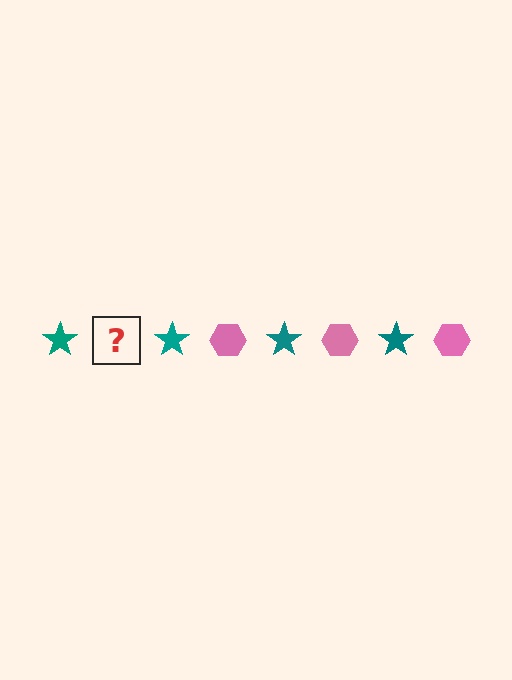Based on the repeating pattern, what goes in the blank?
The blank should be a pink hexagon.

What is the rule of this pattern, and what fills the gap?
The rule is that the pattern alternates between teal star and pink hexagon. The gap should be filled with a pink hexagon.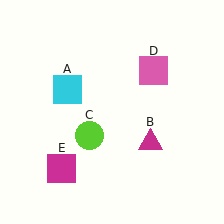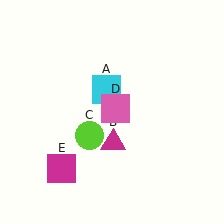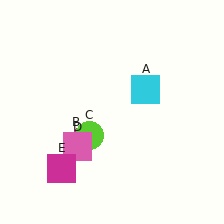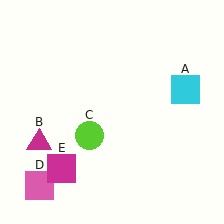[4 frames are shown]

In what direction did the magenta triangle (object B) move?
The magenta triangle (object B) moved left.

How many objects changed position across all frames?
3 objects changed position: cyan square (object A), magenta triangle (object B), pink square (object D).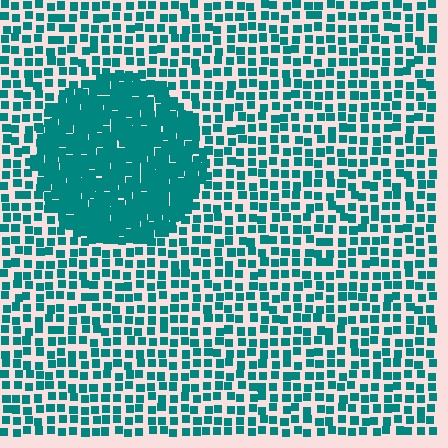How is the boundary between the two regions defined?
The boundary is defined by a change in element density (approximately 2.3x ratio). All elements are the same color, size, and shape.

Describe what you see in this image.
The image contains small teal elements arranged at two different densities. A circle-shaped region is visible where the elements are more densely packed than the surrounding area.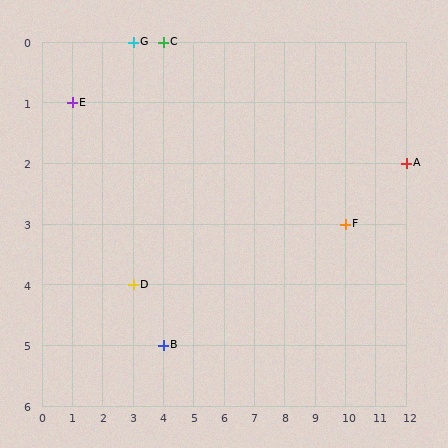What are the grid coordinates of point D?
Point D is at grid coordinates (3, 4).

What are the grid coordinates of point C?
Point C is at grid coordinates (4, 0).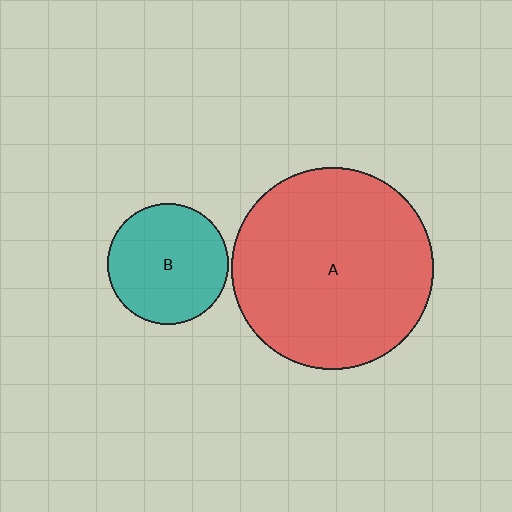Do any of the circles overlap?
No, none of the circles overlap.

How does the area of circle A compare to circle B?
Approximately 2.8 times.